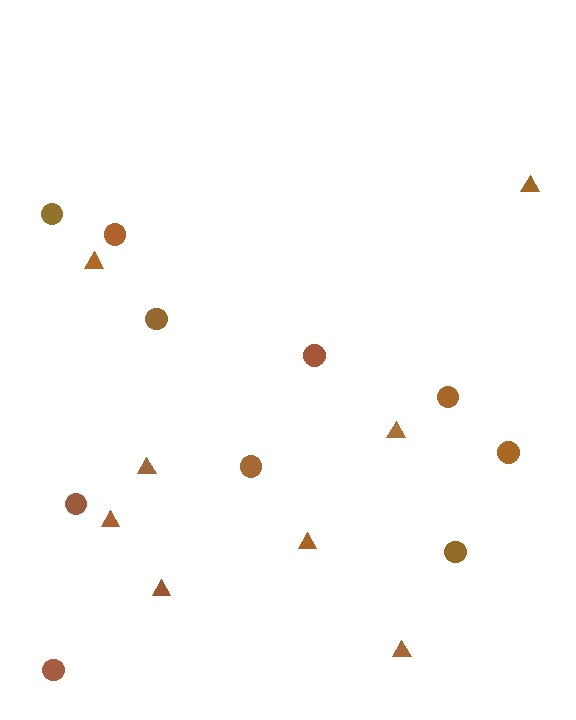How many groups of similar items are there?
There are 2 groups: one group of triangles (8) and one group of circles (10).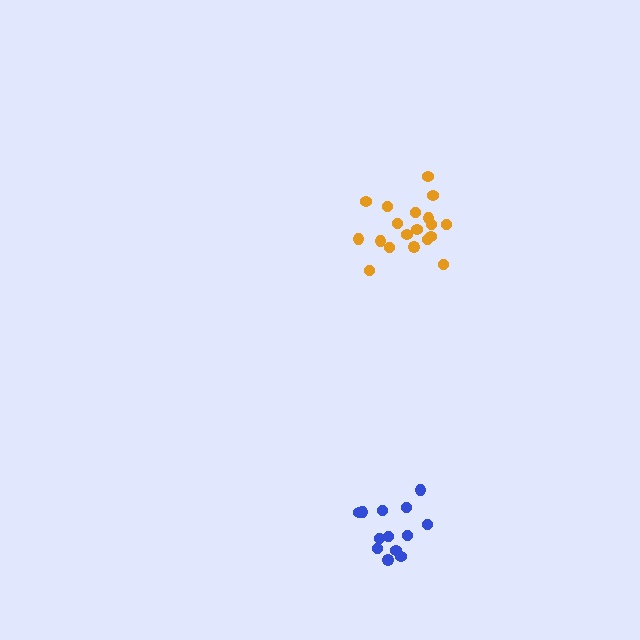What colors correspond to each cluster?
The clusters are colored: orange, blue.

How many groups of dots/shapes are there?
There are 2 groups.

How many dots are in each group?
Group 1: 19 dots, Group 2: 13 dots (32 total).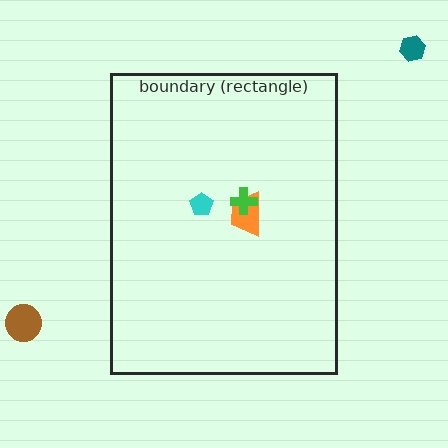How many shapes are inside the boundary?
3 inside, 2 outside.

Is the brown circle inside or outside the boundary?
Outside.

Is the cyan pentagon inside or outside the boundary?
Inside.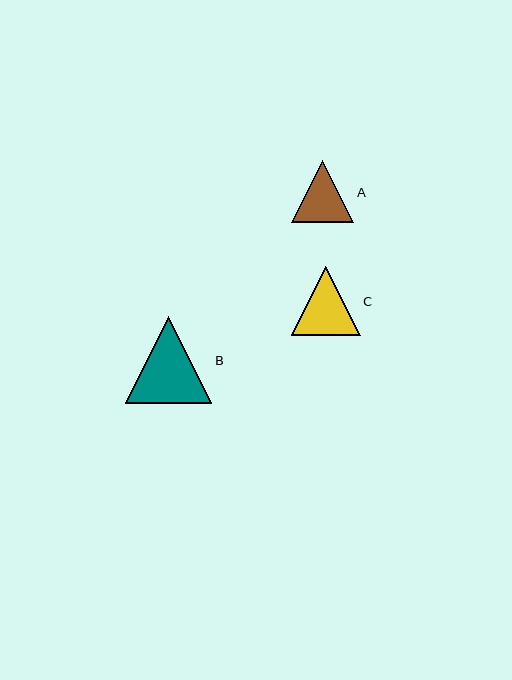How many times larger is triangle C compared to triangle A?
Triangle C is approximately 1.1 times the size of triangle A.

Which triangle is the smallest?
Triangle A is the smallest with a size of approximately 62 pixels.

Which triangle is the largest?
Triangle B is the largest with a size of approximately 86 pixels.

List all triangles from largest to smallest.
From largest to smallest: B, C, A.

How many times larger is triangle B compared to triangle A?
Triangle B is approximately 1.4 times the size of triangle A.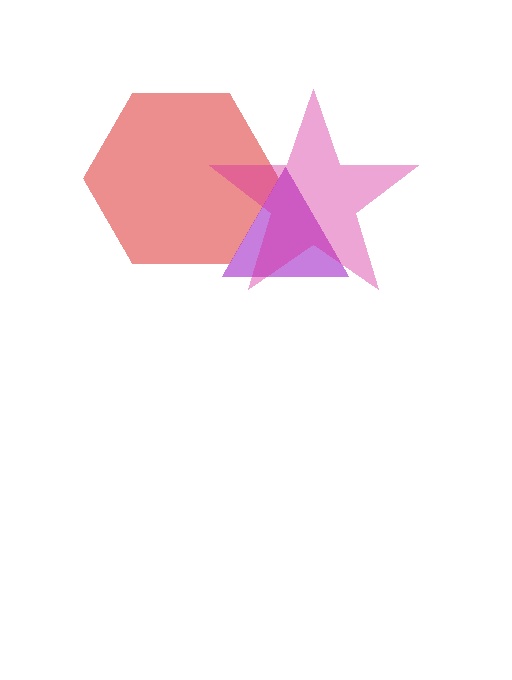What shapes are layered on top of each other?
The layered shapes are: a red hexagon, a purple triangle, a magenta star.